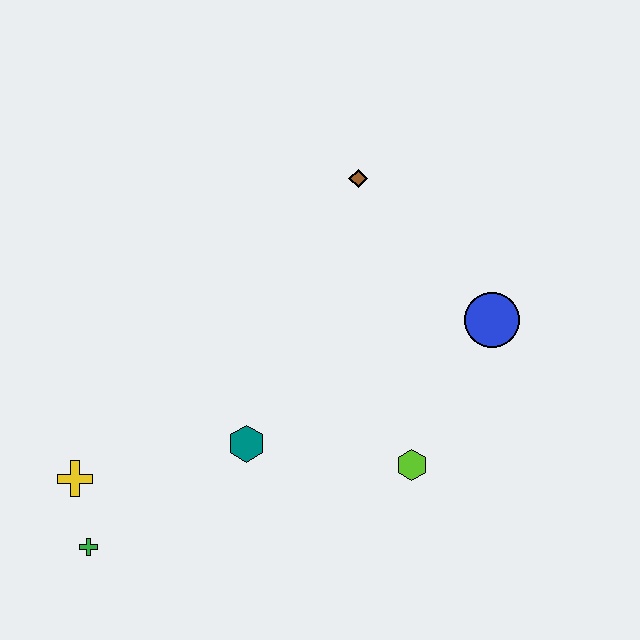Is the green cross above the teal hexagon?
No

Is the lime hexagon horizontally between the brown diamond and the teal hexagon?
No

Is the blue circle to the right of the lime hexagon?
Yes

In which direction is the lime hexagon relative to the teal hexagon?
The lime hexagon is to the right of the teal hexagon.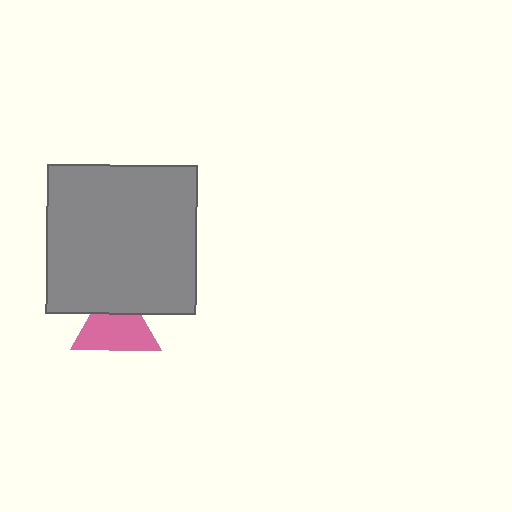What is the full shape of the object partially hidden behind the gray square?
The partially hidden object is a pink triangle.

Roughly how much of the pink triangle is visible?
Most of it is visible (roughly 70%).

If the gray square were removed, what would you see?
You would see the complete pink triangle.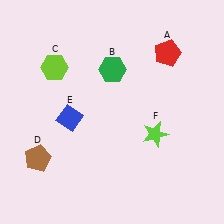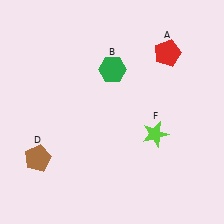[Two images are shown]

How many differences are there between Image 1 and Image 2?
There are 2 differences between the two images.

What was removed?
The lime hexagon (C), the blue diamond (E) were removed in Image 2.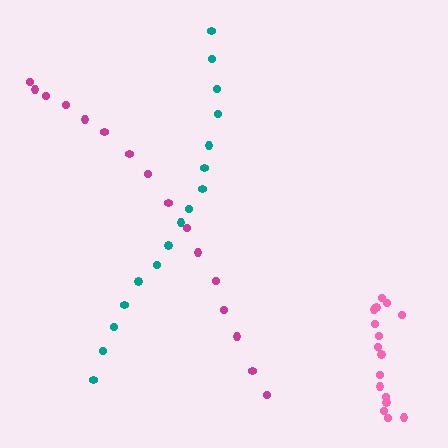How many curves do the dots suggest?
There are 3 distinct paths.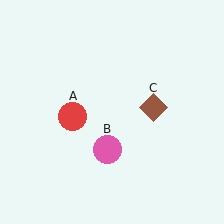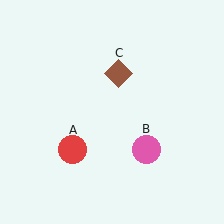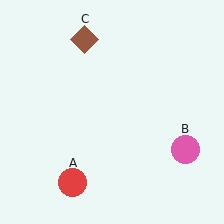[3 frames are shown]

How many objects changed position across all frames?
3 objects changed position: red circle (object A), pink circle (object B), brown diamond (object C).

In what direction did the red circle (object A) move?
The red circle (object A) moved down.